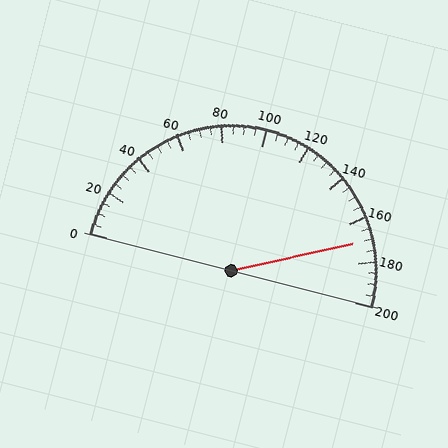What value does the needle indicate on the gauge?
The needle indicates approximately 170.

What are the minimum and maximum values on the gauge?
The gauge ranges from 0 to 200.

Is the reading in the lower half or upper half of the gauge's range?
The reading is in the upper half of the range (0 to 200).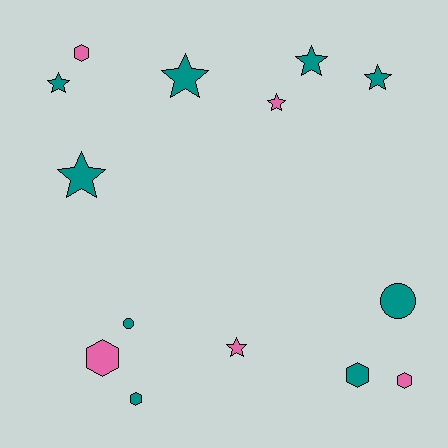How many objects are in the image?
There are 14 objects.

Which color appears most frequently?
Teal, with 9 objects.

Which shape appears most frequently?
Star, with 7 objects.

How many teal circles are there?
There are 2 teal circles.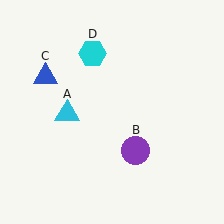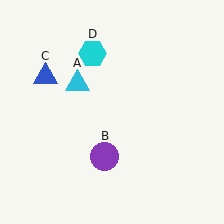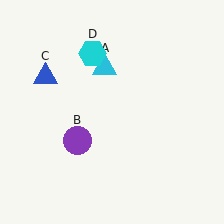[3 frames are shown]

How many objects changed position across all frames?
2 objects changed position: cyan triangle (object A), purple circle (object B).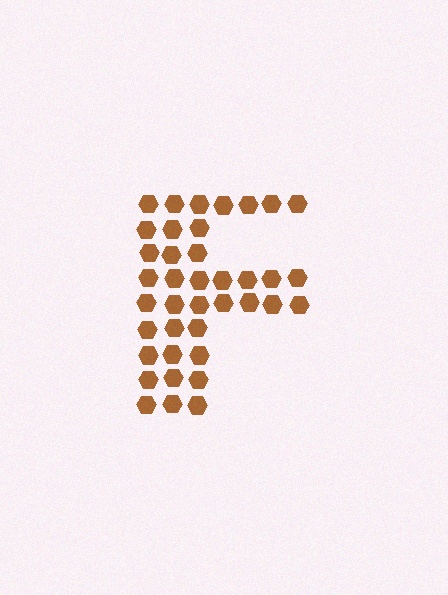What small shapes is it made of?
It is made of small hexagons.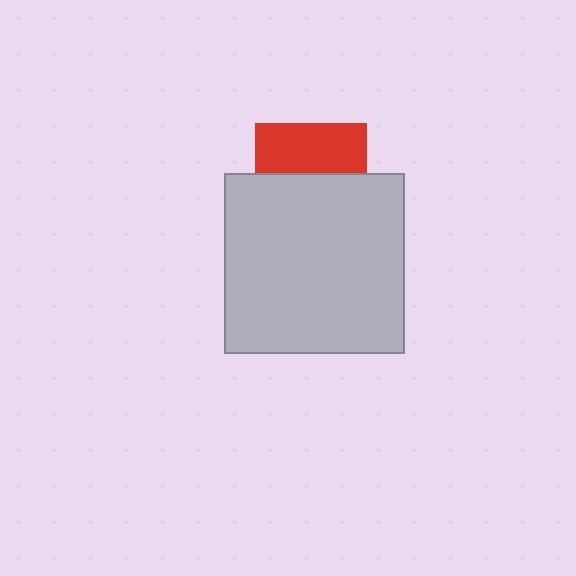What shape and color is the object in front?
The object in front is a light gray square.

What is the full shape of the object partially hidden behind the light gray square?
The partially hidden object is a red square.